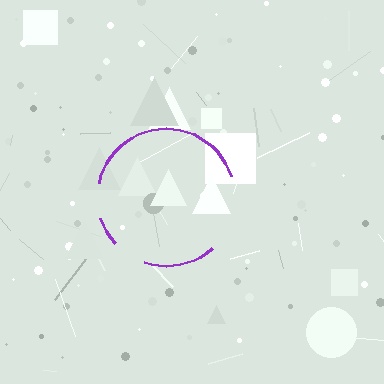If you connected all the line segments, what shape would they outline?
They would outline a circle.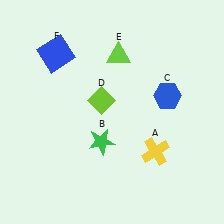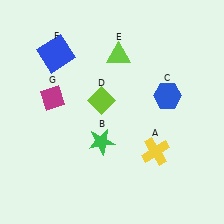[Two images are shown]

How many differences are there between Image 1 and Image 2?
There is 1 difference between the two images.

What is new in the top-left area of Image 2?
A magenta diamond (G) was added in the top-left area of Image 2.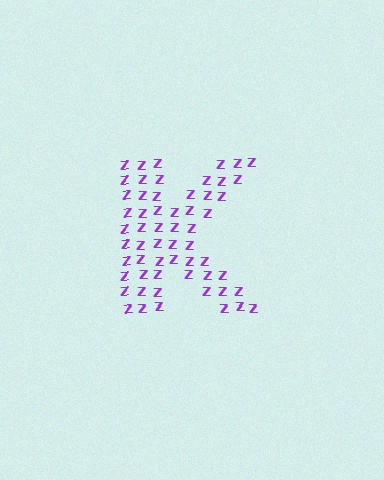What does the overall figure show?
The overall figure shows the letter K.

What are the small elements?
The small elements are letter Z's.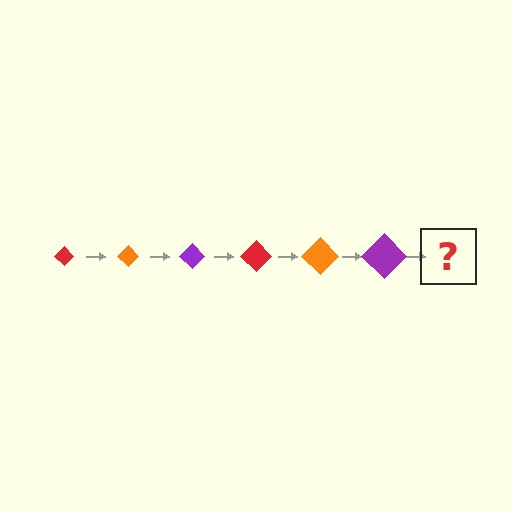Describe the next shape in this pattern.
It should be a red diamond, larger than the previous one.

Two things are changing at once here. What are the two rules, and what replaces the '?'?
The two rules are that the diamond grows larger each step and the color cycles through red, orange, and purple. The '?' should be a red diamond, larger than the previous one.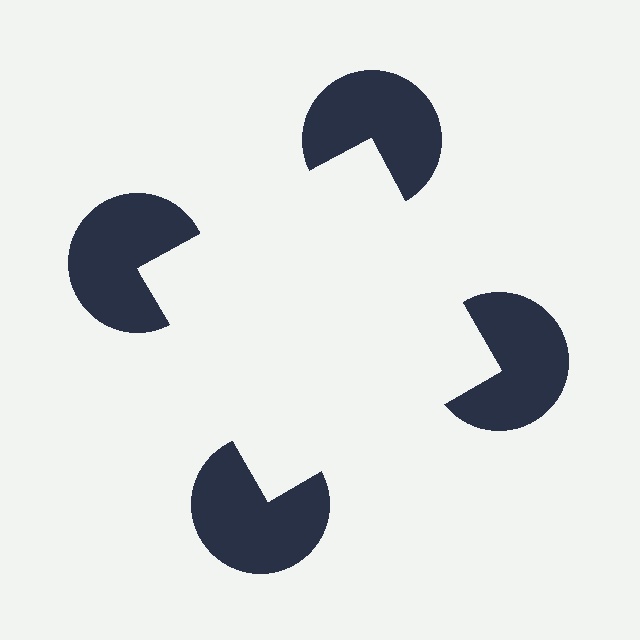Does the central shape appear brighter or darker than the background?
It typically appears slightly brighter than the background, even though no actual brightness change is drawn.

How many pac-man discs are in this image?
There are 4 — one at each vertex of the illusory square.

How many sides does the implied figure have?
4 sides.